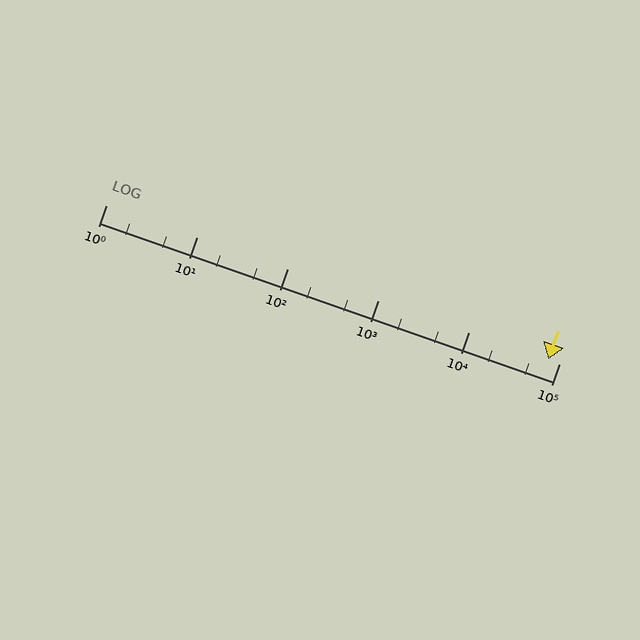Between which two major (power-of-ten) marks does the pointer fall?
The pointer is between 10000 and 100000.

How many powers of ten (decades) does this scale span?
The scale spans 5 decades, from 1 to 100000.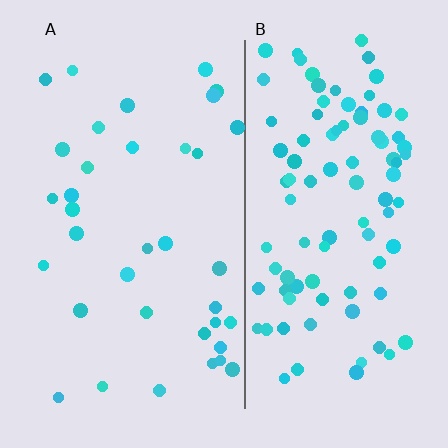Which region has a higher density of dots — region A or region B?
B (the right).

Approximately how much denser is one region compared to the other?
Approximately 2.6× — region B over region A.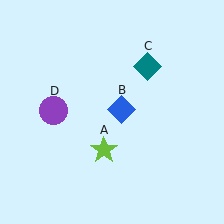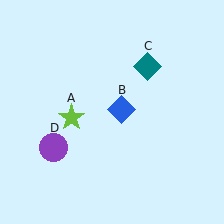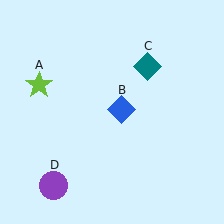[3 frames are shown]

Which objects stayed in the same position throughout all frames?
Blue diamond (object B) and teal diamond (object C) remained stationary.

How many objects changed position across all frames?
2 objects changed position: lime star (object A), purple circle (object D).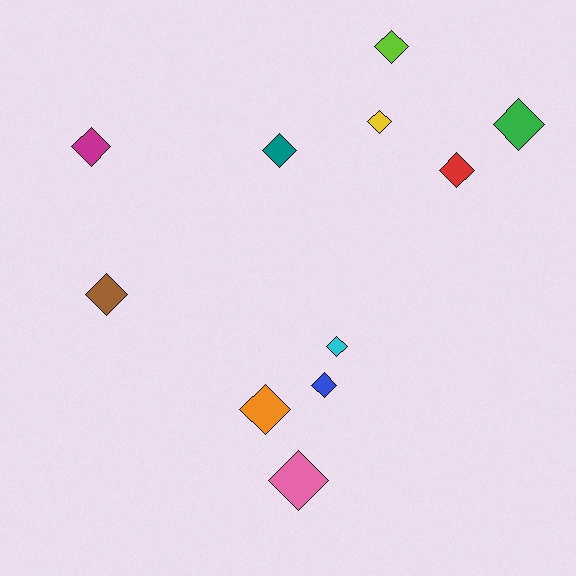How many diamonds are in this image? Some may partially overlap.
There are 11 diamonds.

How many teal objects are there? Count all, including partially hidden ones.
There is 1 teal object.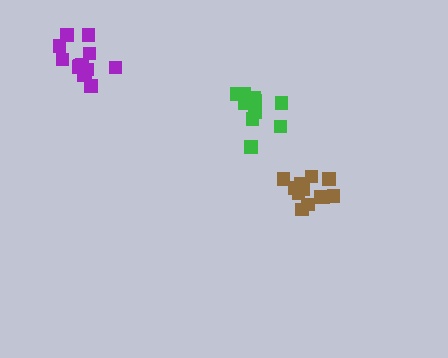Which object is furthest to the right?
The brown cluster is rightmost.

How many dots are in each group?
Group 1: 14 dots, Group 2: 12 dots, Group 3: 10 dots (36 total).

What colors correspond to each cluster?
The clusters are colored: purple, brown, green.